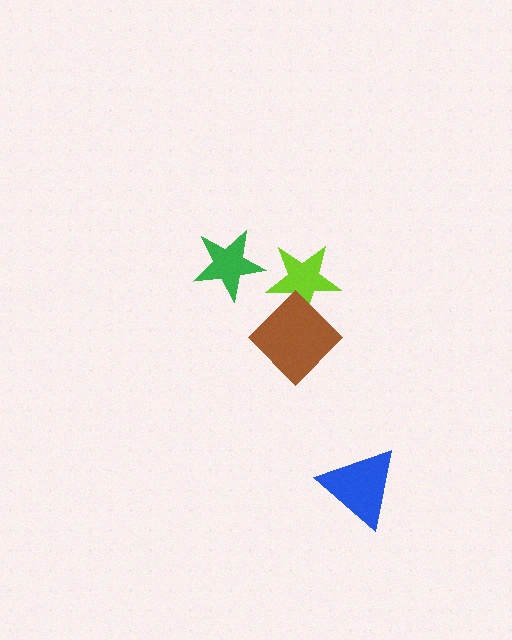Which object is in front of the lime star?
The brown diamond is in front of the lime star.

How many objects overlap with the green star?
0 objects overlap with the green star.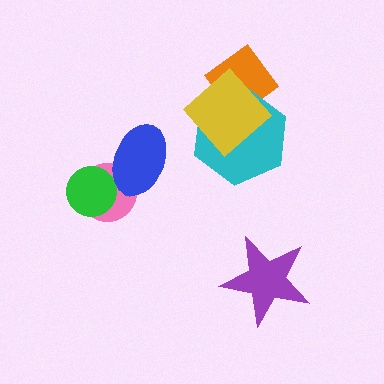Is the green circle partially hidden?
No, no other shape covers it.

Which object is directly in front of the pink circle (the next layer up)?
The green circle is directly in front of the pink circle.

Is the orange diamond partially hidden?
Yes, it is partially covered by another shape.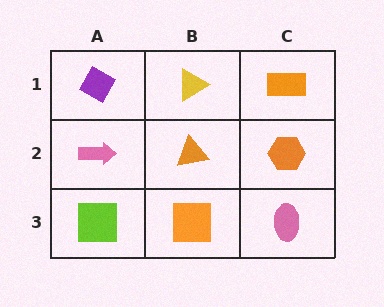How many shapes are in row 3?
3 shapes.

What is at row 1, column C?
An orange rectangle.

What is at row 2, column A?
A pink arrow.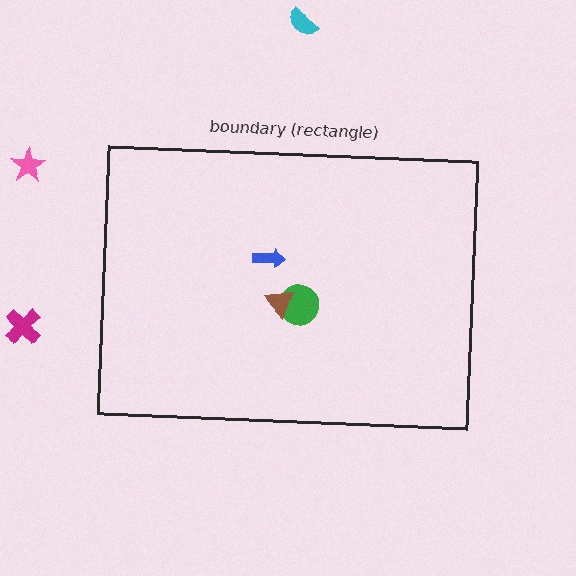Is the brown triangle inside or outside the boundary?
Inside.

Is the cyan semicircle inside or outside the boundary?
Outside.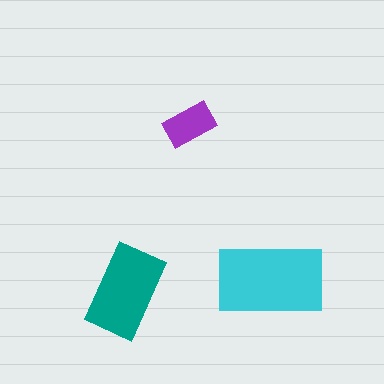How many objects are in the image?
There are 3 objects in the image.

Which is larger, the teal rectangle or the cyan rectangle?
The cyan one.